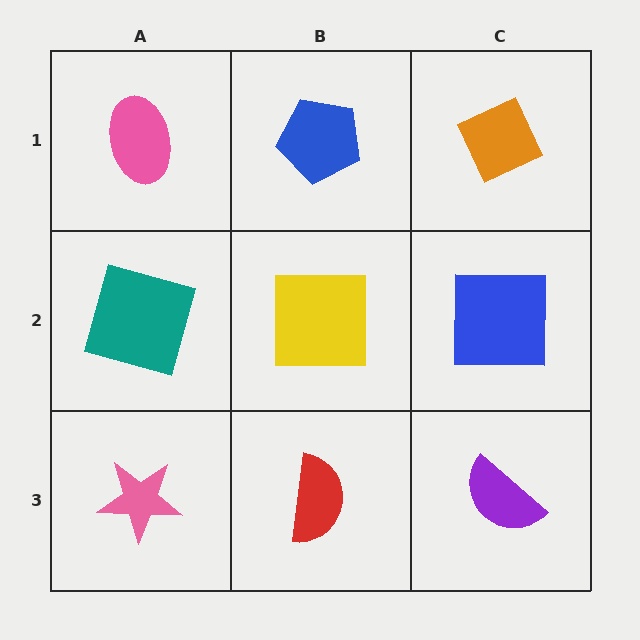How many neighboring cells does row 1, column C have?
2.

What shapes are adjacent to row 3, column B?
A yellow square (row 2, column B), a pink star (row 3, column A), a purple semicircle (row 3, column C).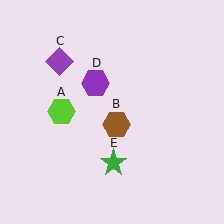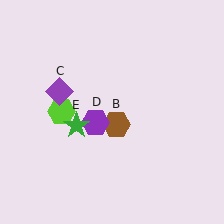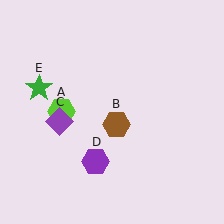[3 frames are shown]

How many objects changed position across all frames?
3 objects changed position: purple diamond (object C), purple hexagon (object D), green star (object E).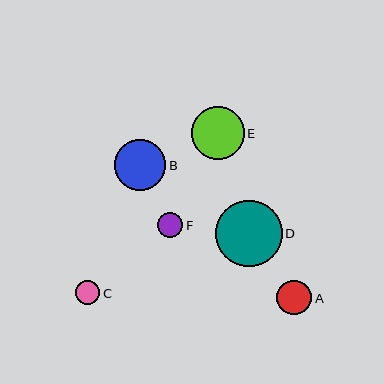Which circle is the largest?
Circle D is the largest with a size of approximately 67 pixels.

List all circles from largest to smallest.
From largest to smallest: D, E, B, A, F, C.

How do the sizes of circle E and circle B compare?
Circle E and circle B are approximately the same size.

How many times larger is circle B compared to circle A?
Circle B is approximately 1.5 times the size of circle A.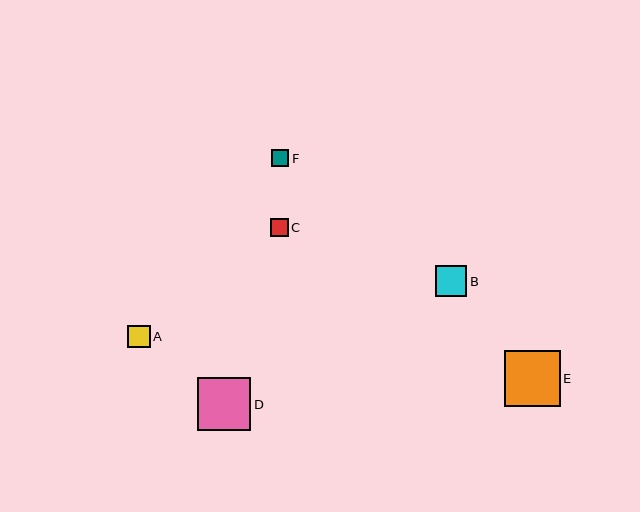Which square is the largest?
Square E is the largest with a size of approximately 56 pixels.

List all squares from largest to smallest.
From largest to smallest: E, D, B, A, C, F.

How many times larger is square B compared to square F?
Square B is approximately 1.8 times the size of square F.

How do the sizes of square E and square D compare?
Square E and square D are approximately the same size.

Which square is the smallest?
Square F is the smallest with a size of approximately 17 pixels.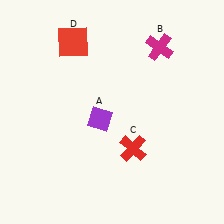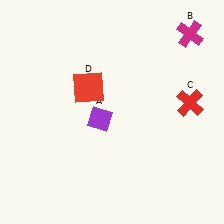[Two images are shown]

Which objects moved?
The objects that moved are: the magenta cross (B), the red cross (C), the red square (D).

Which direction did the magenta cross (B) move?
The magenta cross (B) moved right.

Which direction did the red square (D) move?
The red square (D) moved down.